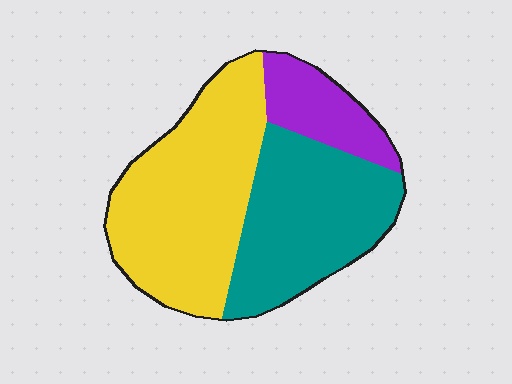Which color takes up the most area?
Yellow, at roughly 45%.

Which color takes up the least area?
Purple, at roughly 15%.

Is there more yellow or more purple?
Yellow.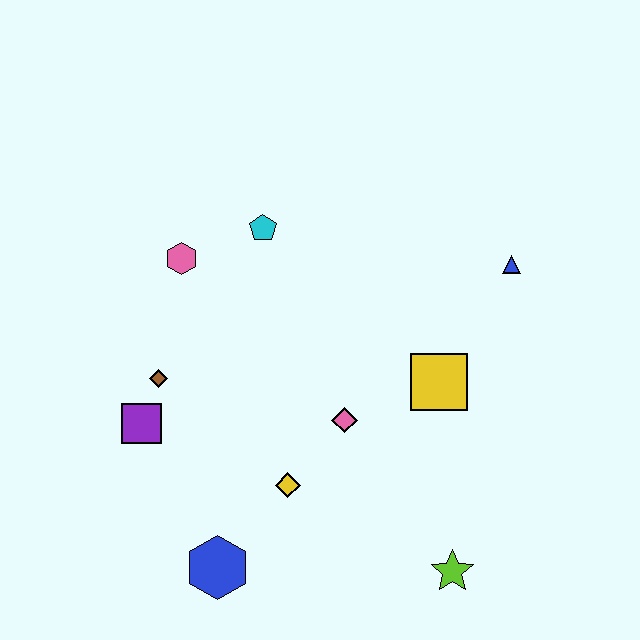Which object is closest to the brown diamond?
The purple square is closest to the brown diamond.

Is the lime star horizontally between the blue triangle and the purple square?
Yes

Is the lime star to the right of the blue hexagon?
Yes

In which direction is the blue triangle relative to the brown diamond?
The blue triangle is to the right of the brown diamond.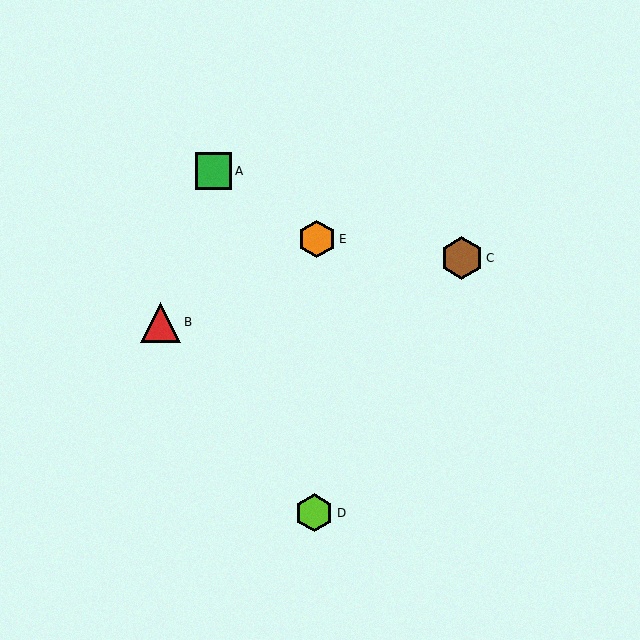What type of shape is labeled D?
Shape D is a lime hexagon.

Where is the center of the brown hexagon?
The center of the brown hexagon is at (462, 258).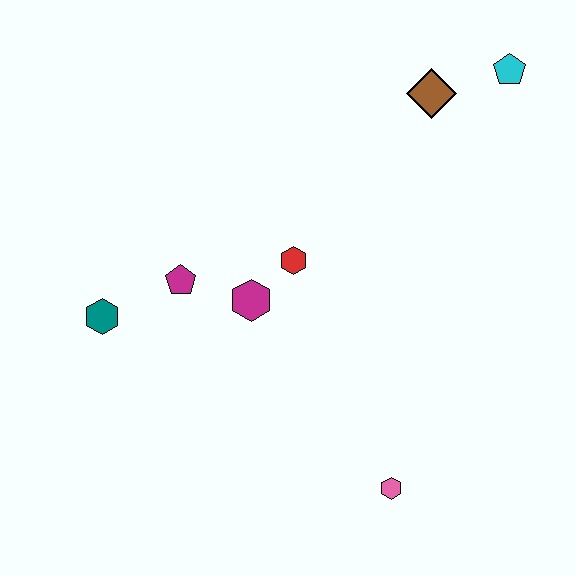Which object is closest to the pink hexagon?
The magenta hexagon is closest to the pink hexagon.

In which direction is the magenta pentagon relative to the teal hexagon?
The magenta pentagon is to the right of the teal hexagon.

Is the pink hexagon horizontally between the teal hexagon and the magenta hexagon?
No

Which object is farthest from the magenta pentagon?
The cyan pentagon is farthest from the magenta pentagon.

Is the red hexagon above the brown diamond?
No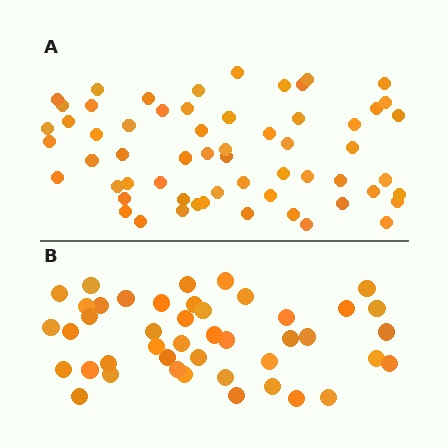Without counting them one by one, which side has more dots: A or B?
Region A (the top region) has more dots.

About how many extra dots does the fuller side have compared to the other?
Region A has approximately 15 more dots than region B.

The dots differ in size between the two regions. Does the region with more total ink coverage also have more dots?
No. Region B has more total ink coverage because its dots are larger, but region A actually contains more individual dots. Total area can be misleading — the number of items is what matters here.